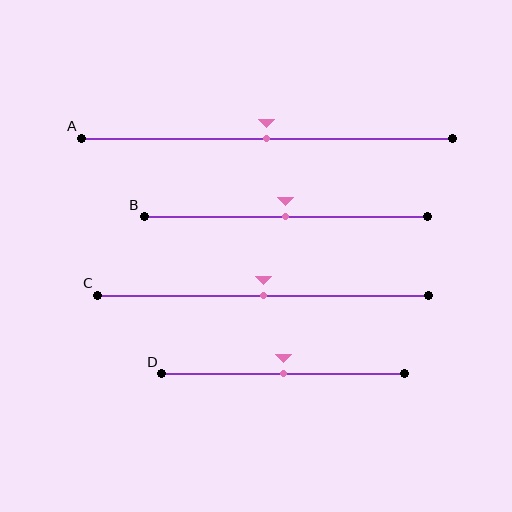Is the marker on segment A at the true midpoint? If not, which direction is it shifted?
Yes, the marker on segment A is at the true midpoint.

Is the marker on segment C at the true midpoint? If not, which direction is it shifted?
Yes, the marker on segment C is at the true midpoint.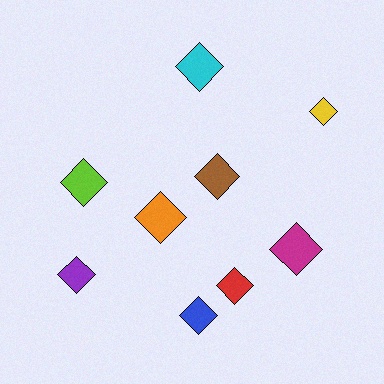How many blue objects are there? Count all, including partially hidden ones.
There is 1 blue object.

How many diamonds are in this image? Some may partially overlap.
There are 9 diamonds.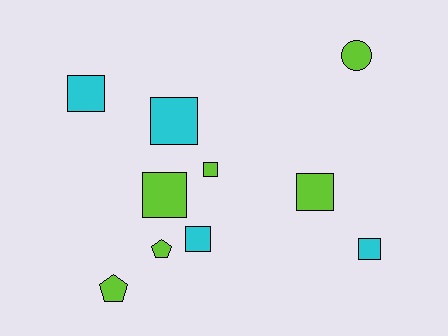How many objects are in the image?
There are 10 objects.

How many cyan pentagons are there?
There are no cyan pentagons.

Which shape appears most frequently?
Square, with 7 objects.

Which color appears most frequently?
Lime, with 6 objects.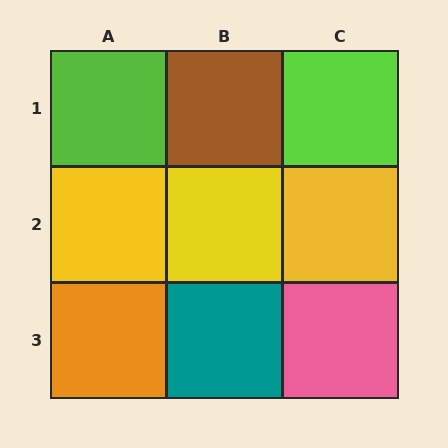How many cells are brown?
1 cell is brown.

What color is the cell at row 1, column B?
Brown.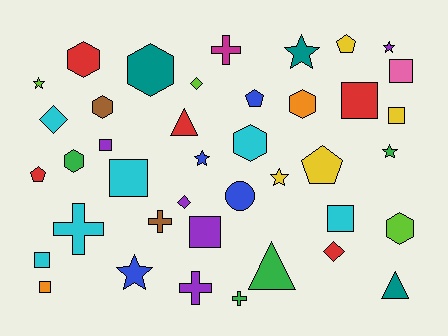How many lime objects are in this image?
There are 3 lime objects.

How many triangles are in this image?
There are 3 triangles.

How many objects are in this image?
There are 40 objects.